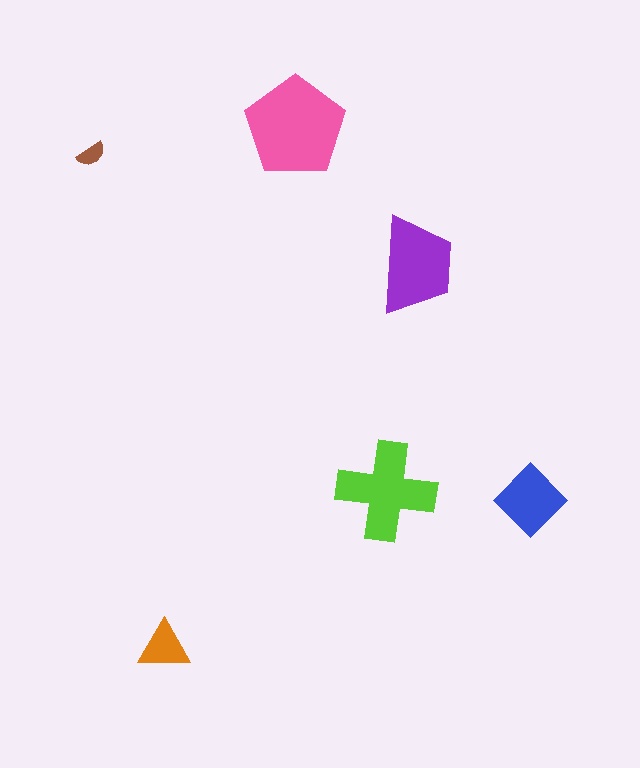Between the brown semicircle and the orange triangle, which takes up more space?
The orange triangle.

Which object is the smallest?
The brown semicircle.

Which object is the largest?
The pink pentagon.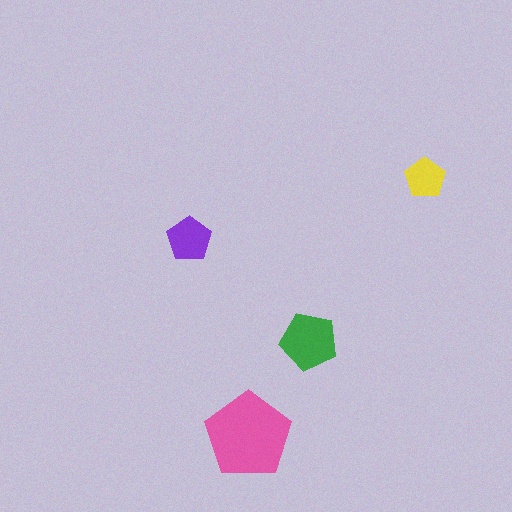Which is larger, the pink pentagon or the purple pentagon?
The pink one.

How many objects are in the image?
There are 4 objects in the image.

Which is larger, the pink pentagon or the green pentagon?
The pink one.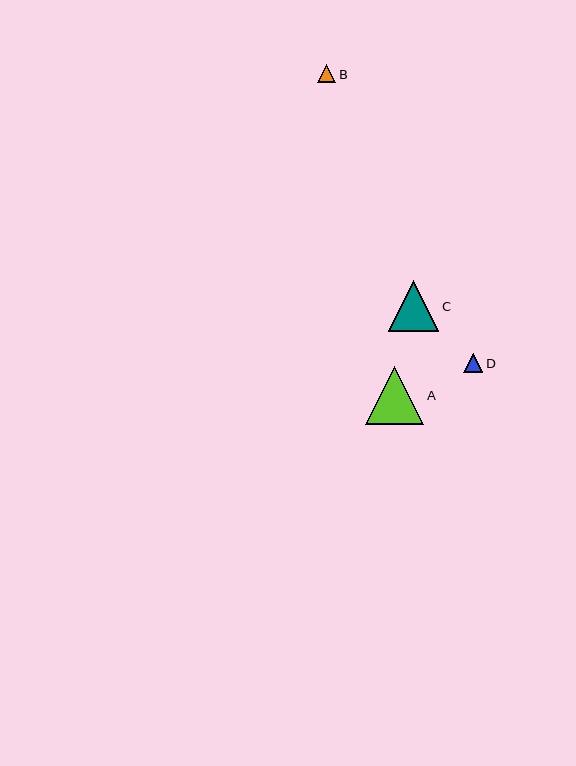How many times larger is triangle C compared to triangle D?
Triangle C is approximately 2.7 times the size of triangle D.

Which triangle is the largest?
Triangle A is the largest with a size of approximately 58 pixels.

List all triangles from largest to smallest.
From largest to smallest: A, C, D, B.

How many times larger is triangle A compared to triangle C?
Triangle A is approximately 1.2 times the size of triangle C.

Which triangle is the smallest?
Triangle B is the smallest with a size of approximately 18 pixels.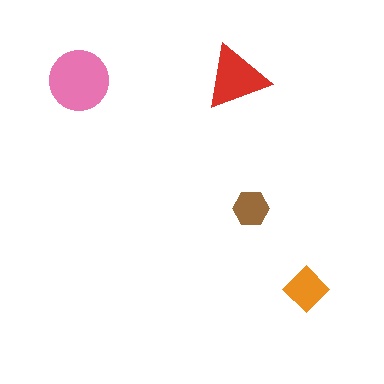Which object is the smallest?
The brown hexagon.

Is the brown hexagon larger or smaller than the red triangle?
Smaller.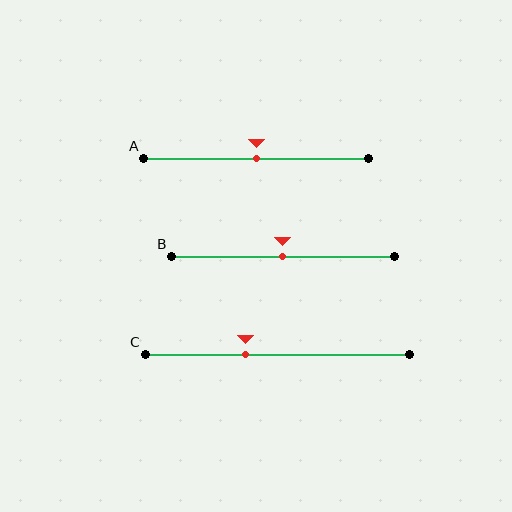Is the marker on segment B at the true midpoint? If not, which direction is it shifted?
Yes, the marker on segment B is at the true midpoint.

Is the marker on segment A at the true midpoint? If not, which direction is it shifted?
Yes, the marker on segment A is at the true midpoint.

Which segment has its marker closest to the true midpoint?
Segment A has its marker closest to the true midpoint.